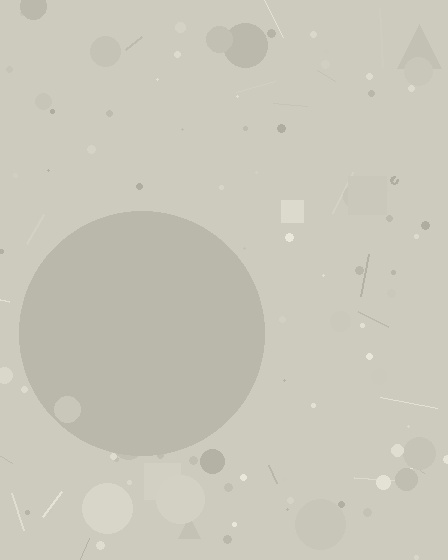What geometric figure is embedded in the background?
A circle is embedded in the background.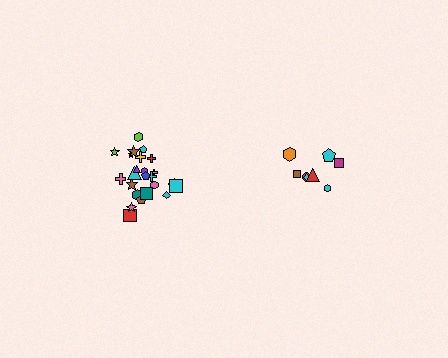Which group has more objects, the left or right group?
The left group.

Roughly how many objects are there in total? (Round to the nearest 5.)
Roughly 35 objects in total.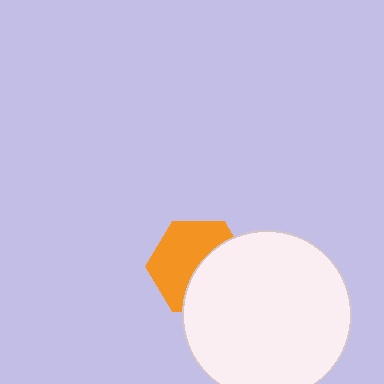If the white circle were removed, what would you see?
You would see the complete orange hexagon.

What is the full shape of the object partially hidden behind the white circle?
The partially hidden object is an orange hexagon.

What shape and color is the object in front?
The object in front is a white circle.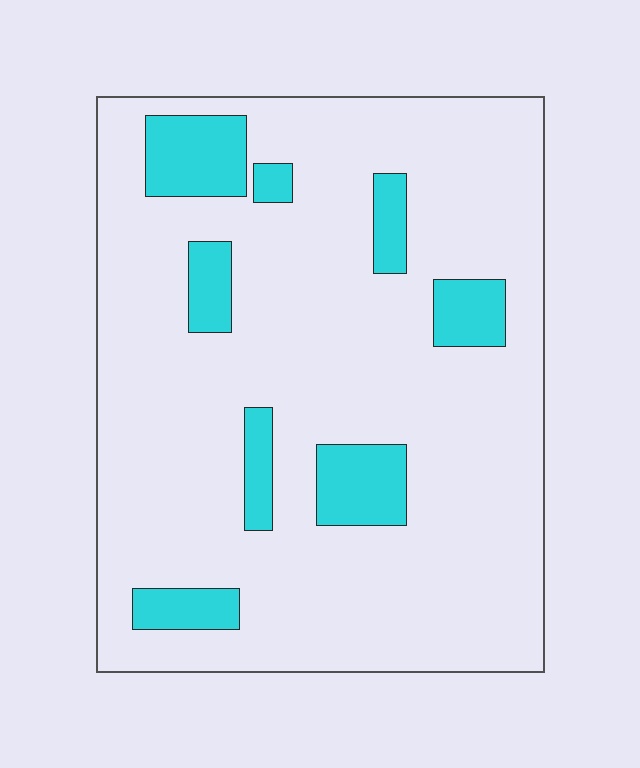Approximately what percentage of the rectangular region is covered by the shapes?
Approximately 15%.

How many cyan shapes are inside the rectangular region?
8.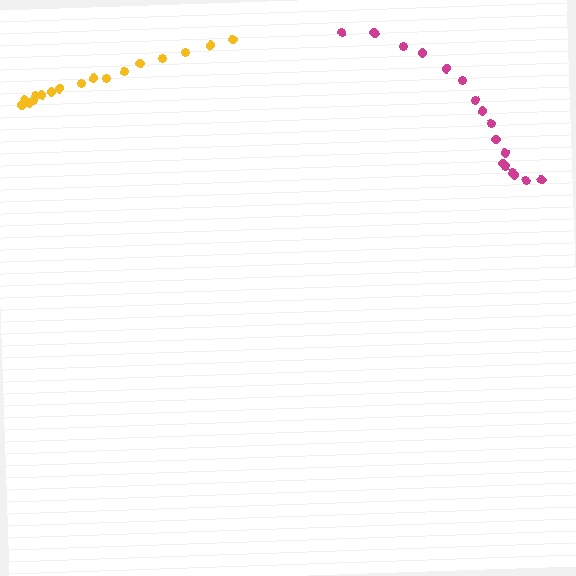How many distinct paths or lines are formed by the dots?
There are 2 distinct paths.